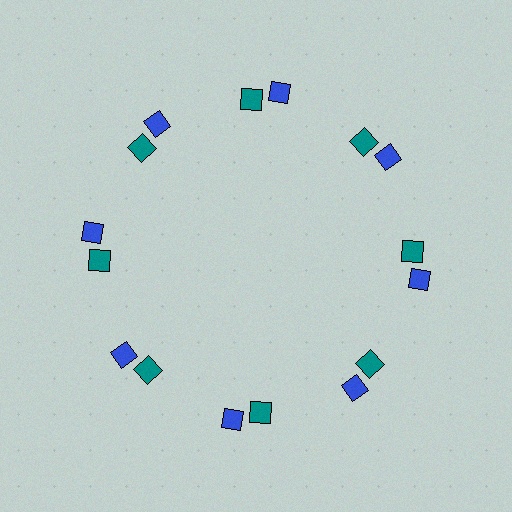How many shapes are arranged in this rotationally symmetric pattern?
There are 16 shapes, arranged in 8 groups of 2.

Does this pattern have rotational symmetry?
Yes, this pattern has 8-fold rotational symmetry. It looks the same after rotating 45 degrees around the center.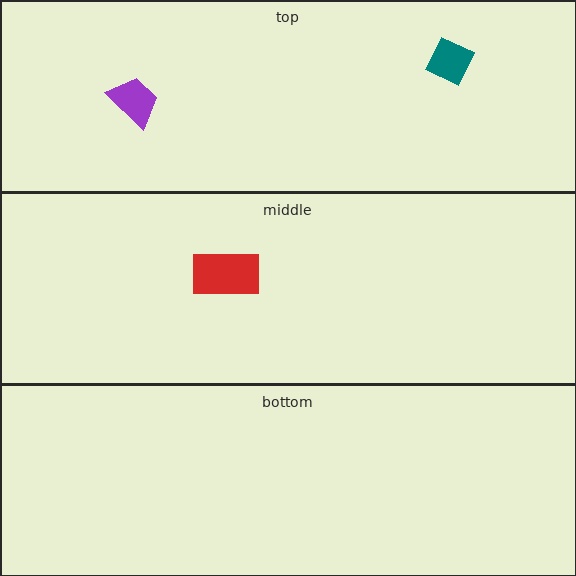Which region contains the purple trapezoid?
The top region.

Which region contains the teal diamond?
The top region.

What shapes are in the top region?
The purple trapezoid, the teal diamond.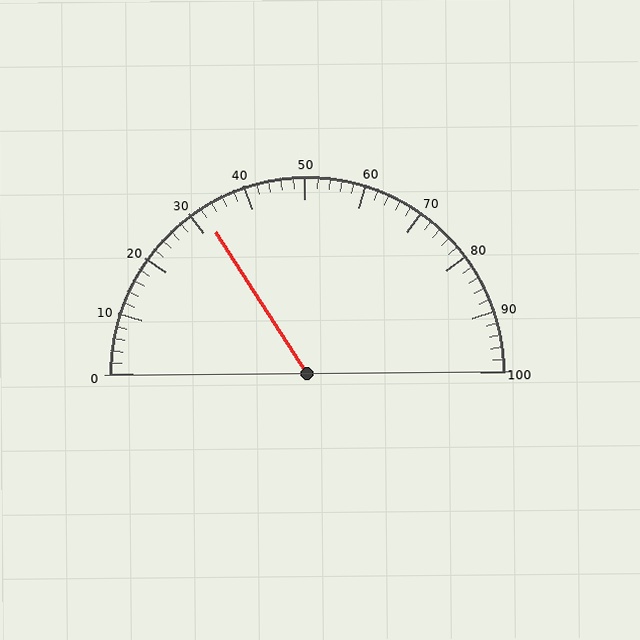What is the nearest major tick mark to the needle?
The nearest major tick mark is 30.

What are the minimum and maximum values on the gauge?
The gauge ranges from 0 to 100.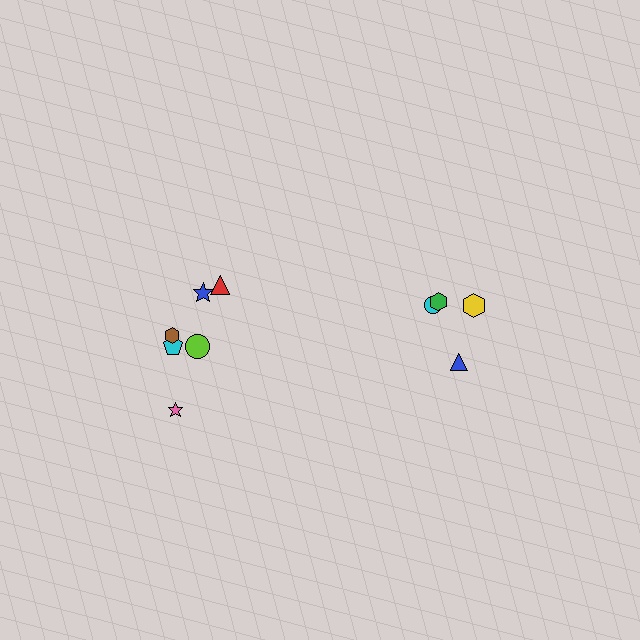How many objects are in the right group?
There are 4 objects.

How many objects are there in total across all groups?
There are 10 objects.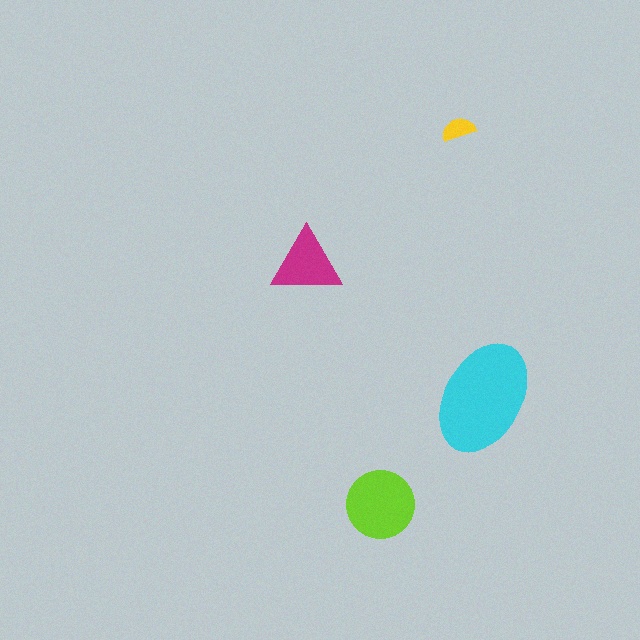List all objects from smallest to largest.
The yellow semicircle, the magenta triangle, the lime circle, the cyan ellipse.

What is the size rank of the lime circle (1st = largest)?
2nd.